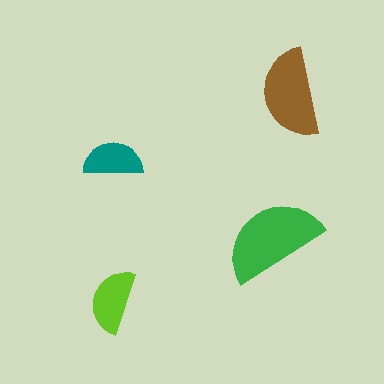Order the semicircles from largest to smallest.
the green one, the brown one, the lime one, the teal one.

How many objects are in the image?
There are 4 objects in the image.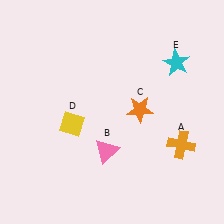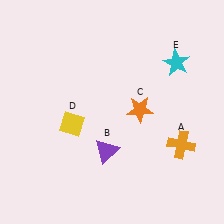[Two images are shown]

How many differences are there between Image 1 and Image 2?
There is 1 difference between the two images.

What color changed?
The triangle (B) changed from pink in Image 1 to purple in Image 2.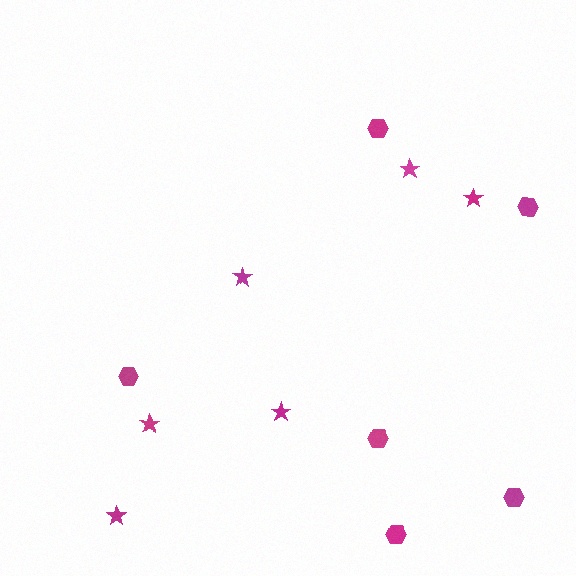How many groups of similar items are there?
There are 2 groups: one group of stars (6) and one group of hexagons (6).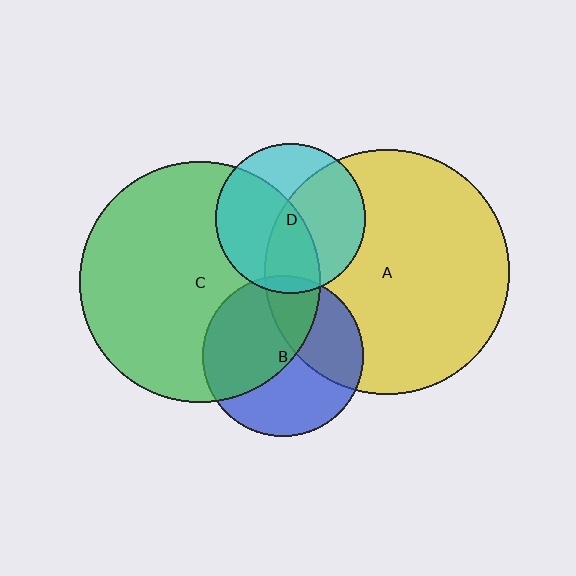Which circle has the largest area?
Circle A (yellow).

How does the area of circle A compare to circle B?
Approximately 2.3 times.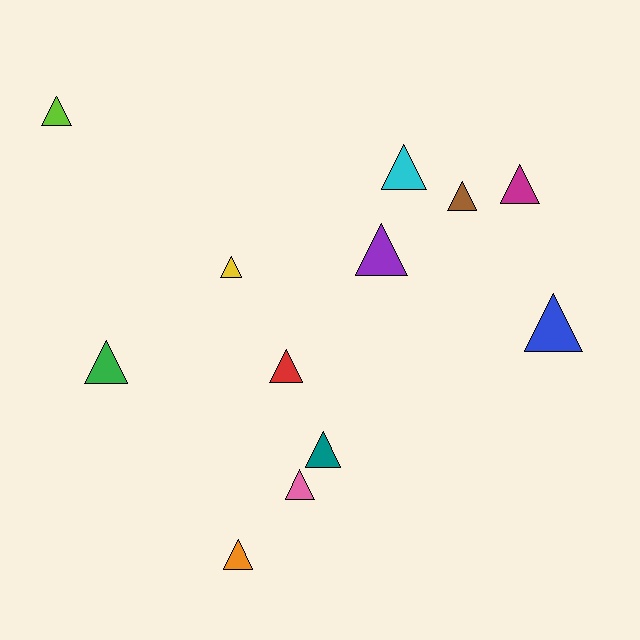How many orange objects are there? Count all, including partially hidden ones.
There is 1 orange object.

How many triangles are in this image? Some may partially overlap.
There are 12 triangles.